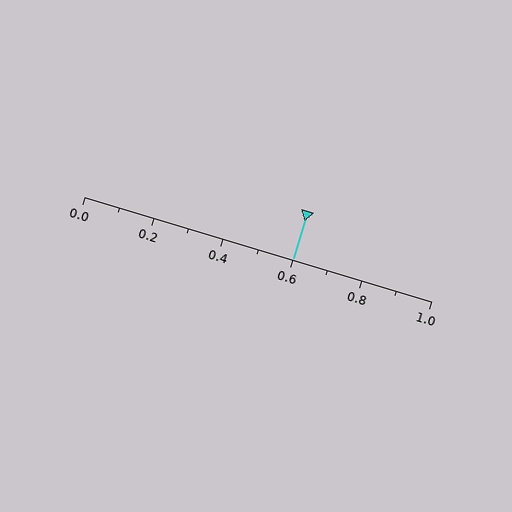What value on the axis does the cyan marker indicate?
The marker indicates approximately 0.6.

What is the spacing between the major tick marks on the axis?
The major ticks are spaced 0.2 apart.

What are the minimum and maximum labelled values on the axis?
The axis runs from 0.0 to 1.0.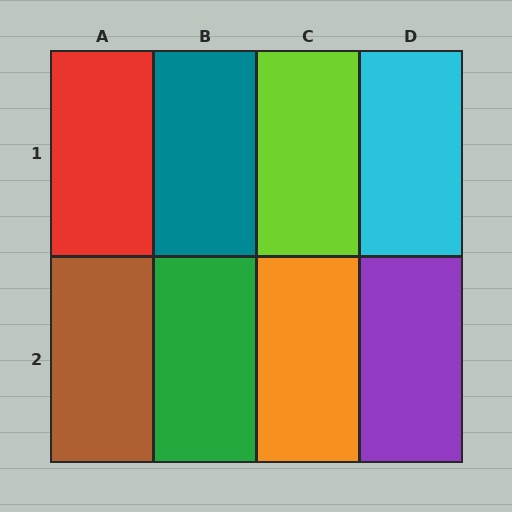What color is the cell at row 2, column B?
Green.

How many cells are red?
1 cell is red.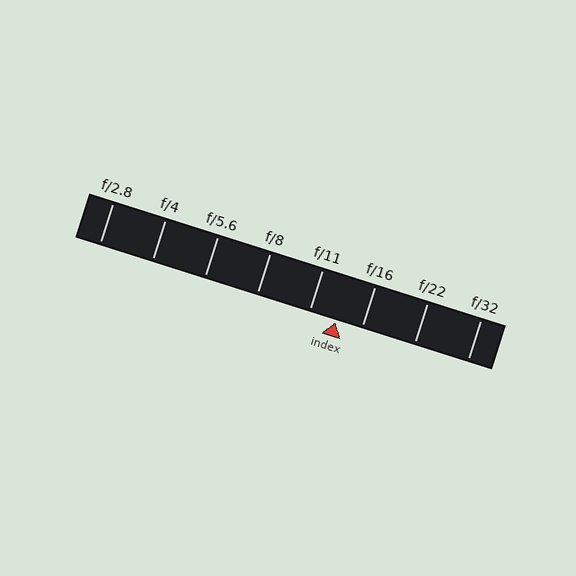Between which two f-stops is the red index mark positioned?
The index mark is between f/11 and f/16.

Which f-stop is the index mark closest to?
The index mark is closest to f/16.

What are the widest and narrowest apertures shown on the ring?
The widest aperture shown is f/2.8 and the narrowest is f/32.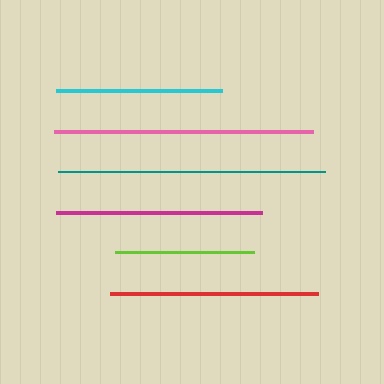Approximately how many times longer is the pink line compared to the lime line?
The pink line is approximately 1.9 times the length of the lime line.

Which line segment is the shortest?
The lime line is the shortest at approximately 139 pixels.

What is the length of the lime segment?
The lime segment is approximately 139 pixels long.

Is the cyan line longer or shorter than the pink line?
The pink line is longer than the cyan line.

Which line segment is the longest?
The teal line is the longest at approximately 267 pixels.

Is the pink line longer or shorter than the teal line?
The teal line is longer than the pink line.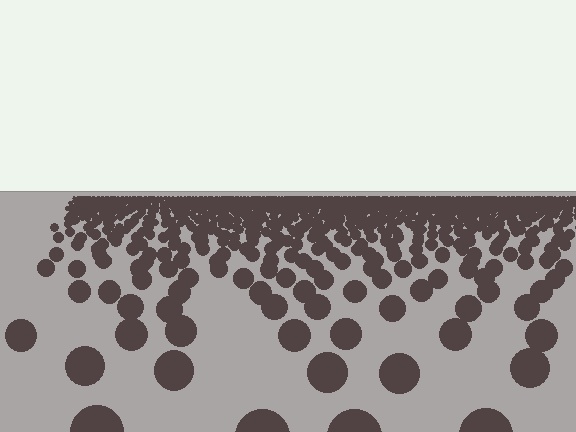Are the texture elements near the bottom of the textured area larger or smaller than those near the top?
Larger. Near the bottom, elements are closer to the viewer and appear at a bigger on-screen size.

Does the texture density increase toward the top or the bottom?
Density increases toward the top.